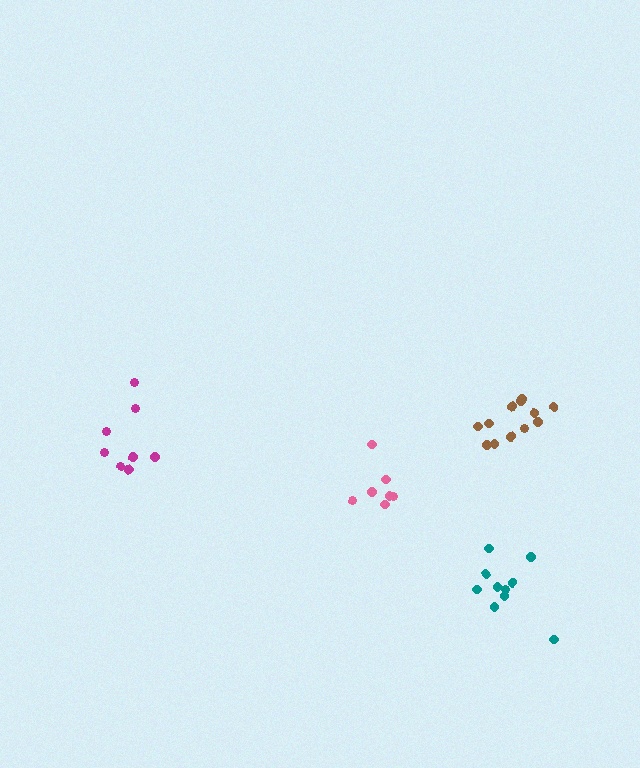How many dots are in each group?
Group 1: 10 dots, Group 2: 12 dots, Group 3: 8 dots, Group 4: 7 dots (37 total).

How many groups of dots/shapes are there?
There are 4 groups.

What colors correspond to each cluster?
The clusters are colored: teal, brown, magenta, pink.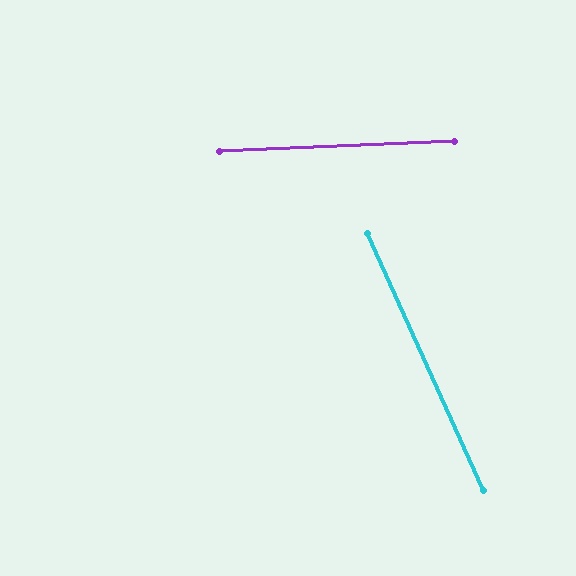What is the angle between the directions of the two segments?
Approximately 68 degrees.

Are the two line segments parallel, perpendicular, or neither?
Neither parallel nor perpendicular — they differ by about 68°.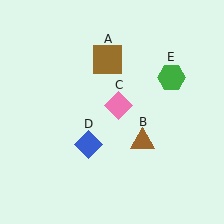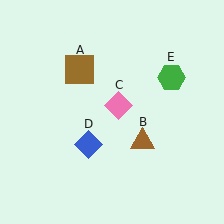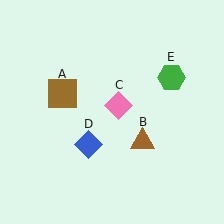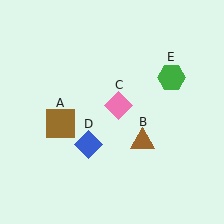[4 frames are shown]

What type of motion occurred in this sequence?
The brown square (object A) rotated counterclockwise around the center of the scene.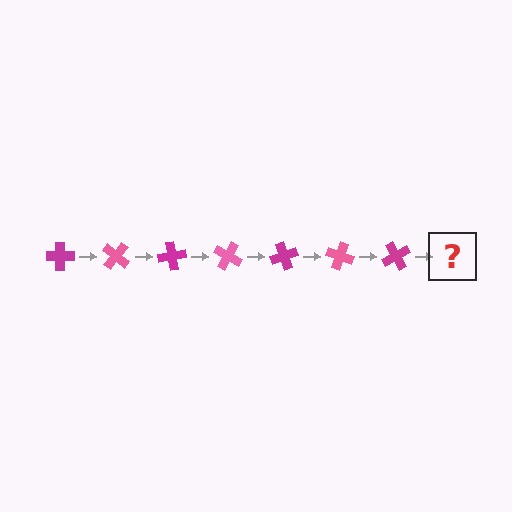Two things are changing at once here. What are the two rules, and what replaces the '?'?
The two rules are that it rotates 40 degrees each step and the color cycles through magenta and pink. The '?' should be a pink cross, rotated 280 degrees from the start.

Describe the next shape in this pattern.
It should be a pink cross, rotated 280 degrees from the start.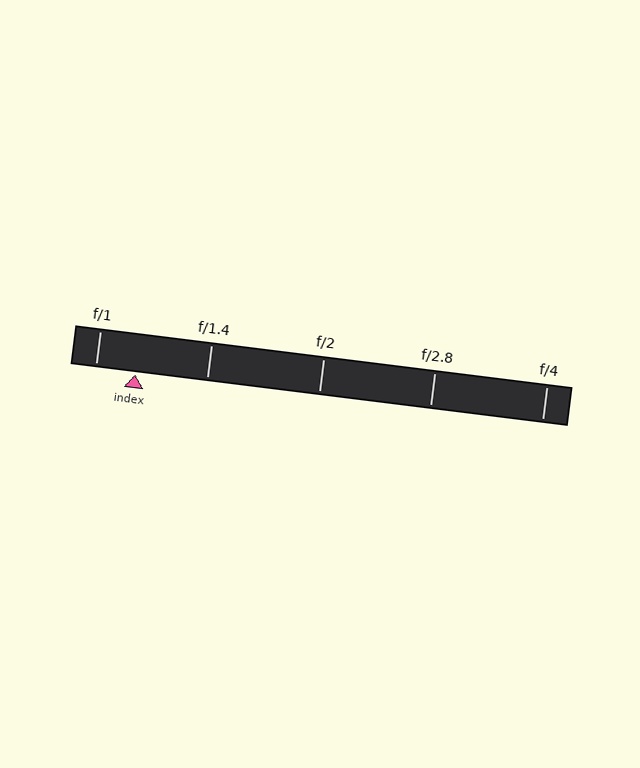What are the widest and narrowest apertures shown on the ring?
The widest aperture shown is f/1 and the narrowest is f/4.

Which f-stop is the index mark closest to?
The index mark is closest to f/1.